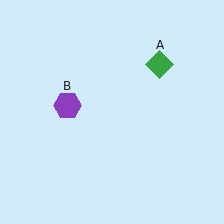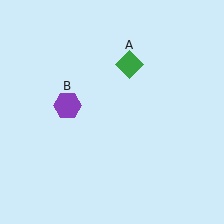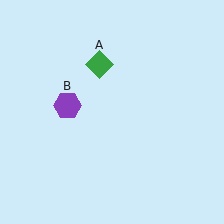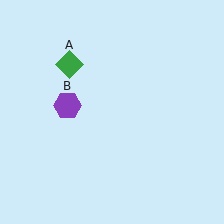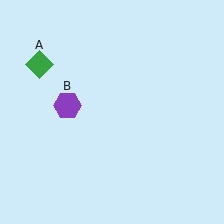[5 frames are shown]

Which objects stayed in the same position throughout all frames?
Purple hexagon (object B) remained stationary.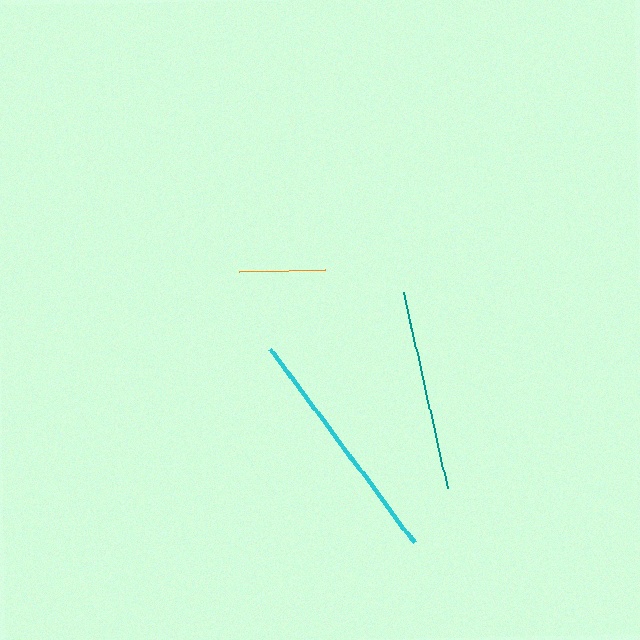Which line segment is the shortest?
The orange line is the shortest at approximately 86 pixels.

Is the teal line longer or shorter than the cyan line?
The cyan line is longer than the teal line.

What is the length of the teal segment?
The teal segment is approximately 201 pixels long.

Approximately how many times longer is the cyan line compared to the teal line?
The cyan line is approximately 1.2 times the length of the teal line.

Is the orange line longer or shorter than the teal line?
The teal line is longer than the orange line.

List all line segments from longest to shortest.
From longest to shortest: cyan, teal, orange.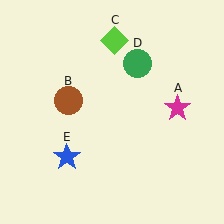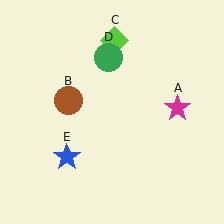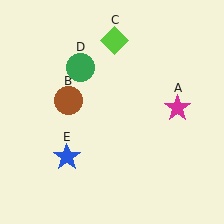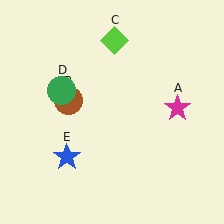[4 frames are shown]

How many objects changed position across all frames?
1 object changed position: green circle (object D).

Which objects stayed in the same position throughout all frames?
Magenta star (object A) and brown circle (object B) and lime diamond (object C) and blue star (object E) remained stationary.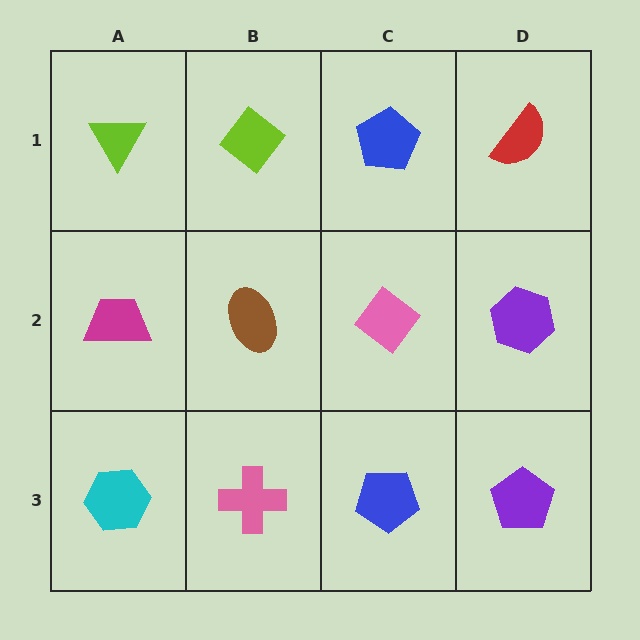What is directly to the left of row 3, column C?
A pink cross.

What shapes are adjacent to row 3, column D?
A purple hexagon (row 2, column D), a blue pentagon (row 3, column C).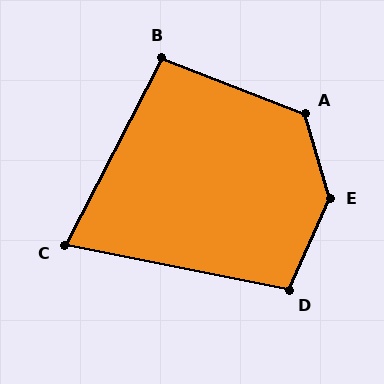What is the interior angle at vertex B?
Approximately 96 degrees (obtuse).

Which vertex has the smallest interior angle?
C, at approximately 74 degrees.